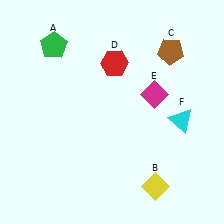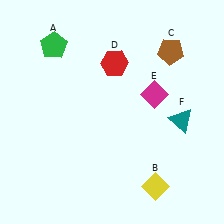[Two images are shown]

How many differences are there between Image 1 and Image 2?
There is 1 difference between the two images.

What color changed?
The triangle (F) changed from cyan in Image 1 to teal in Image 2.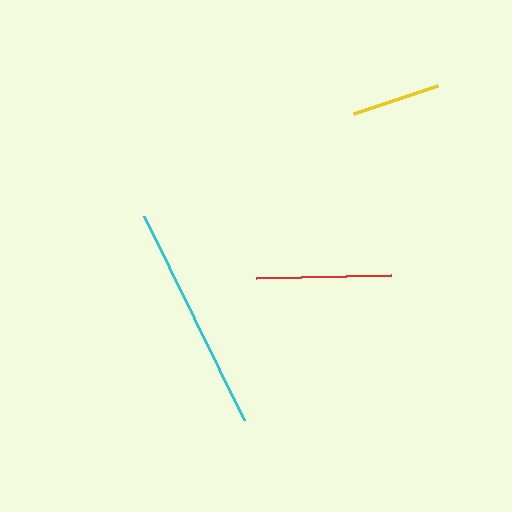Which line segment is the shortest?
The yellow line is the shortest at approximately 88 pixels.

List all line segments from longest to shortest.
From longest to shortest: cyan, red, yellow.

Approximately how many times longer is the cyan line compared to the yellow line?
The cyan line is approximately 2.6 times the length of the yellow line.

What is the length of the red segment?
The red segment is approximately 135 pixels long.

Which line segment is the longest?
The cyan line is the longest at approximately 227 pixels.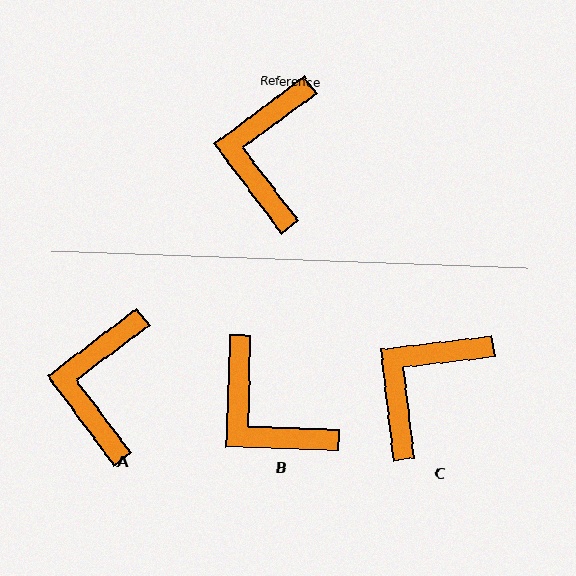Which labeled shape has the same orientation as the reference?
A.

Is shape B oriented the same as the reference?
No, it is off by about 51 degrees.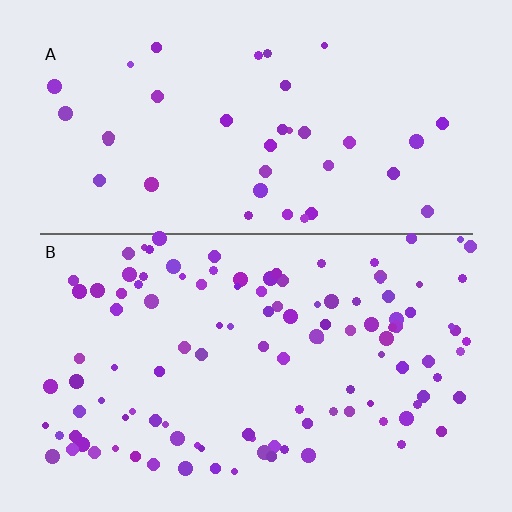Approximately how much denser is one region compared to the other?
Approximately 3.0× — region B over region A.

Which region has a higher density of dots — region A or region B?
B (the bottom).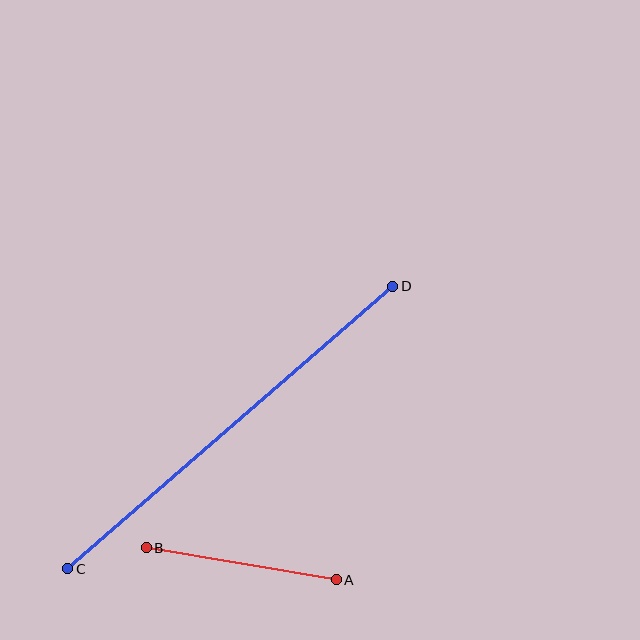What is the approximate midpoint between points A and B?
The midpoint is at approximately (241, 564) pixels.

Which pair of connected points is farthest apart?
Points C and D are farthest apart.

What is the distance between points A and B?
The distance is approximately 193 pixels.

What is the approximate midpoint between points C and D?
The midpoint is at approximately (230, 427) pixels.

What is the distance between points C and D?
The distance is approximately 431 pixels.